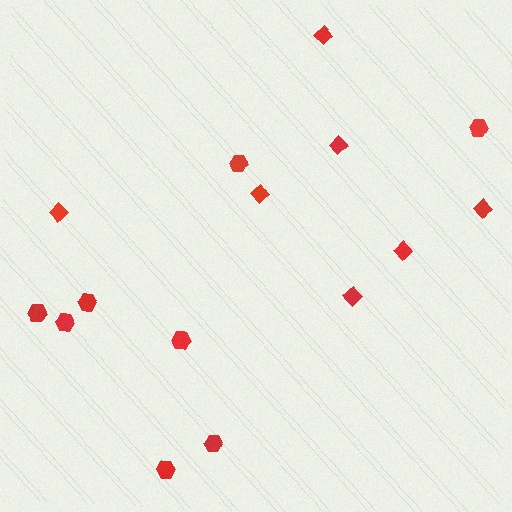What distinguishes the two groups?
There are 2 groups: one group of hexagons (8) and one group of diamonds (7).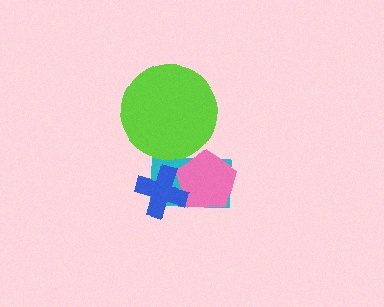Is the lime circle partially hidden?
No, no other shape covers it.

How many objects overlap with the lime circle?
1 object overlaps with the lime circle.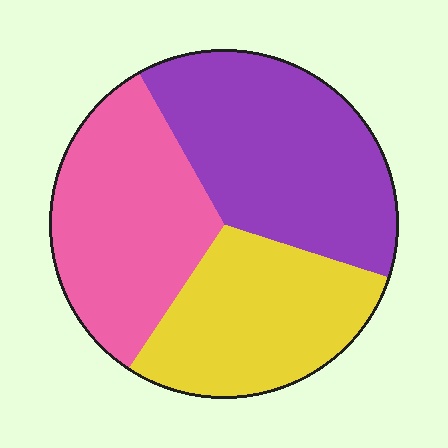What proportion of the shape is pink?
Pink covers 33% of the shape.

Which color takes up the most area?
Purple, at roughly 40%.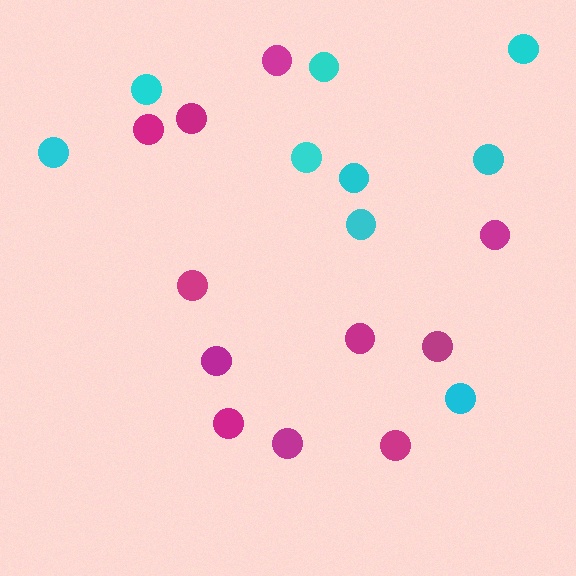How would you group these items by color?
There are 2 groups: one group of magenta circles (11) and one group of cyan circles (9).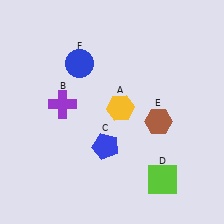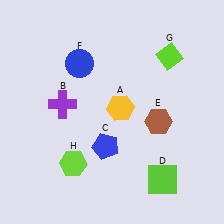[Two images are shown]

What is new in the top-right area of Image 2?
A lime diamond (G) was added in the top-right area of Image 2.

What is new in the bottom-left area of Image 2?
A lime hexagon (H) was added in the bottom-left area of Image 2.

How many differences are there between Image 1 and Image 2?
There are 2 differences between the two images.